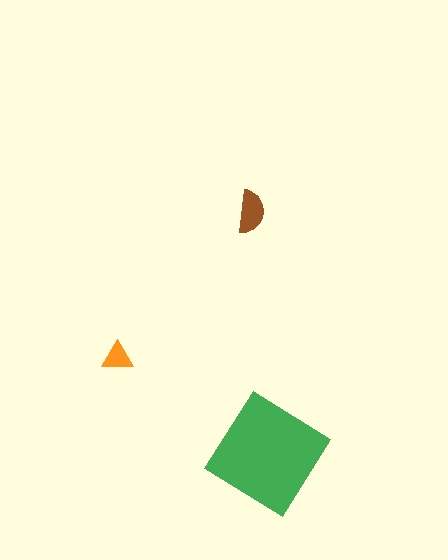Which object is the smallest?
The orange triangle.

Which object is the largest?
The green diamond.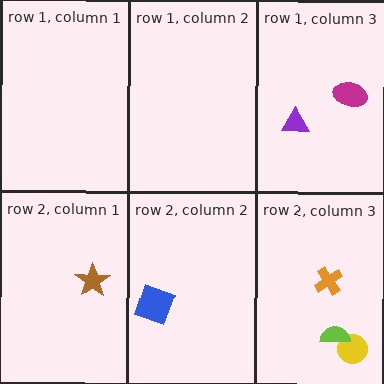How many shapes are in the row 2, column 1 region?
1.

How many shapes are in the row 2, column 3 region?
3.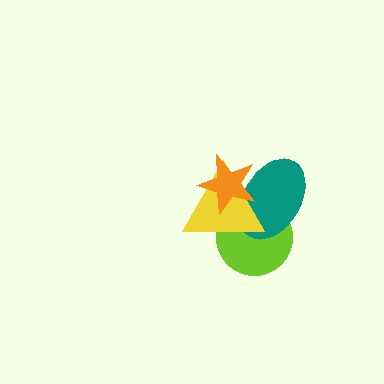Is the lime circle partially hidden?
Yes, it is partially covered by another shape.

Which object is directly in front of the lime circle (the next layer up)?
The teal ellipse is directly in front of the lime circle.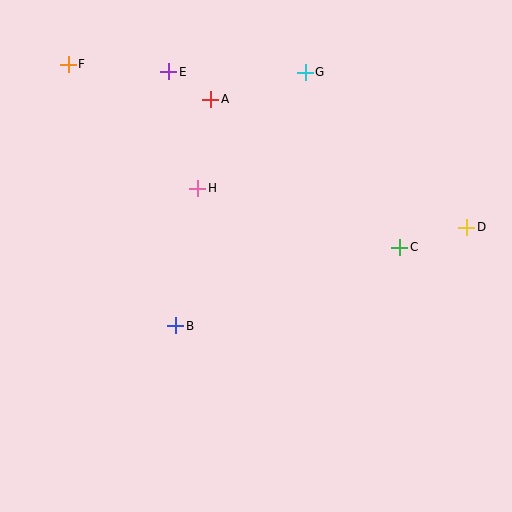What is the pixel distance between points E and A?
The distance between E and A is 50 pixels.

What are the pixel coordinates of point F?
Point F is at (68, 64).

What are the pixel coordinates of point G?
Point G is at (305, 72).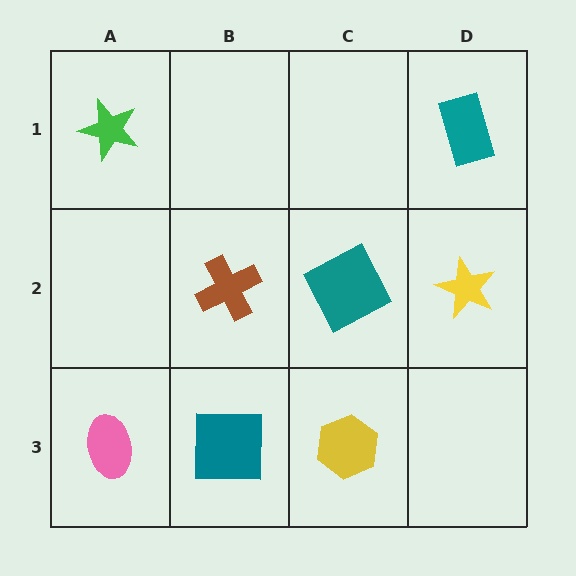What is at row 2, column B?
A brown cross.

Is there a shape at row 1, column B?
No, that cell is empty.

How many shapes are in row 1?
2 shapes.